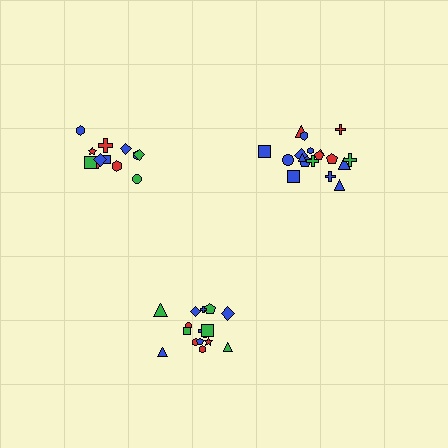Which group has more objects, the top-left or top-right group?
The top-right group.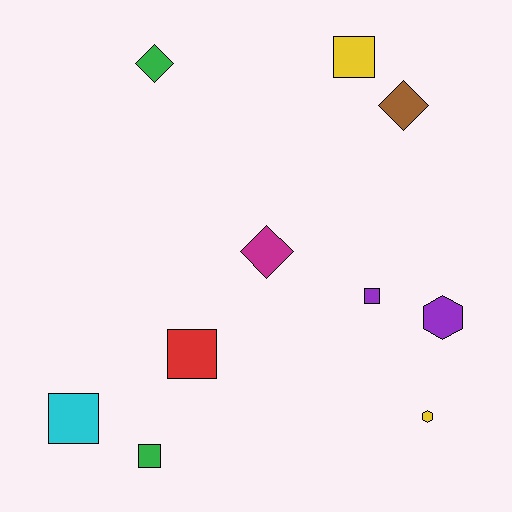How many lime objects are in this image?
There are no lime objects.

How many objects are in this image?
There are 10 objects.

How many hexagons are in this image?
There are 2 hexagons.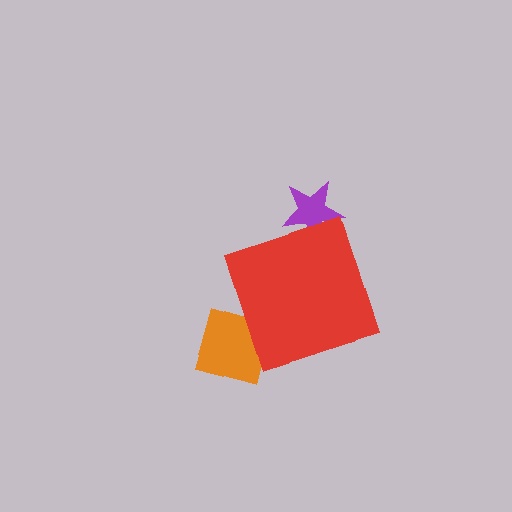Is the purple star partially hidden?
Yes, the purple star is partially hidden behind the red diamond.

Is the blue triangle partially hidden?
Yes, the blue triangle is partially hidden behind the red diamond.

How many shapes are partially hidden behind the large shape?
3 shapes are partially hidden.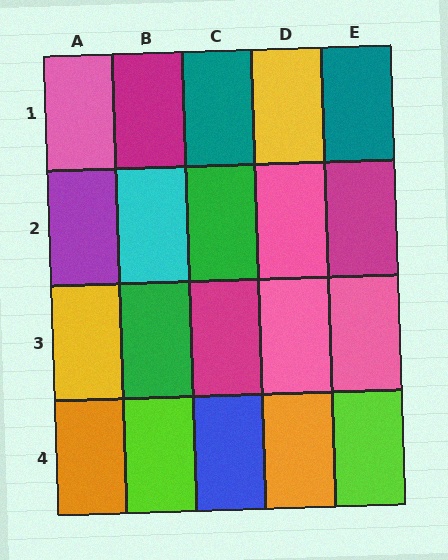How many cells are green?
2 cells are green.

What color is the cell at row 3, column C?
Magenta.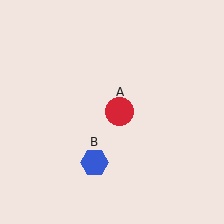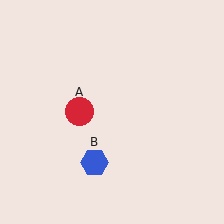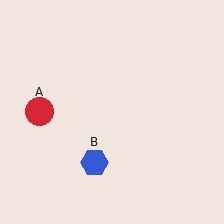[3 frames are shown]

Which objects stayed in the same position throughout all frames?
Blue hexagon (object B) remained stationary.